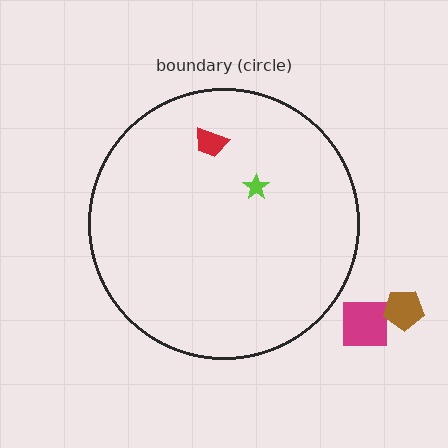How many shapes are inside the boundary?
2 inside, 2 outside.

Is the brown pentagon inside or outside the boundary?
Outside.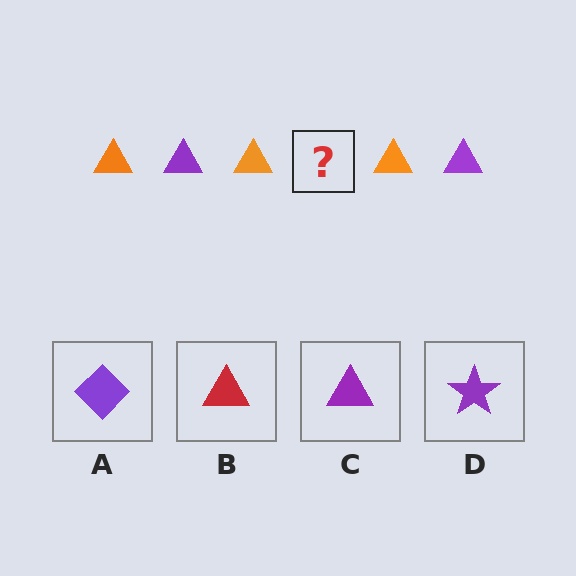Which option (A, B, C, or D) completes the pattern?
C.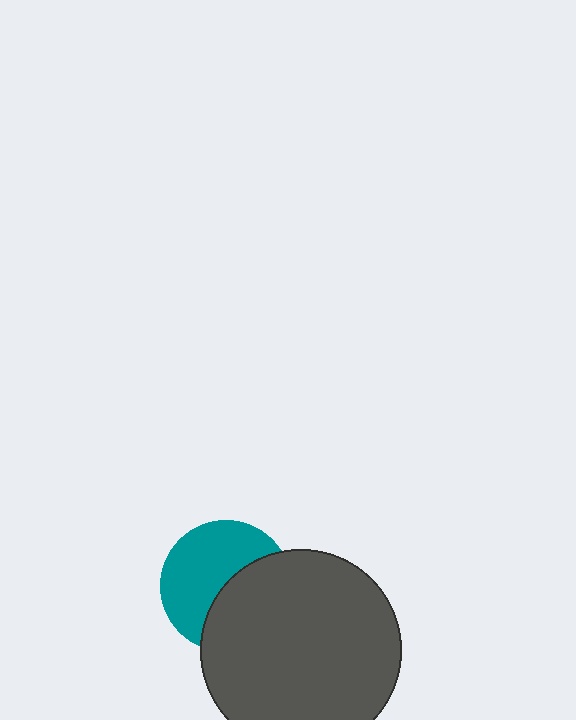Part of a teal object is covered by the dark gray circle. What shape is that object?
It is a circle.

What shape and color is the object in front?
The object in front is a dark gray circle.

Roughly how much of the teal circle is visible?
About half of it is visible (roughly 55%).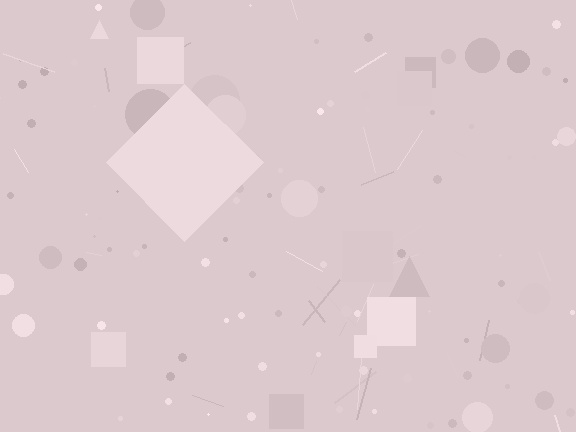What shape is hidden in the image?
A diamond is hidden in the image.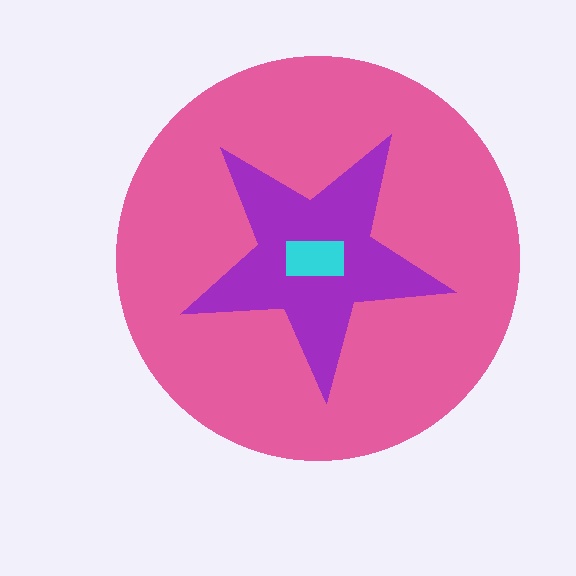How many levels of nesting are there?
3.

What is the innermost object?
The cyan rectangle.